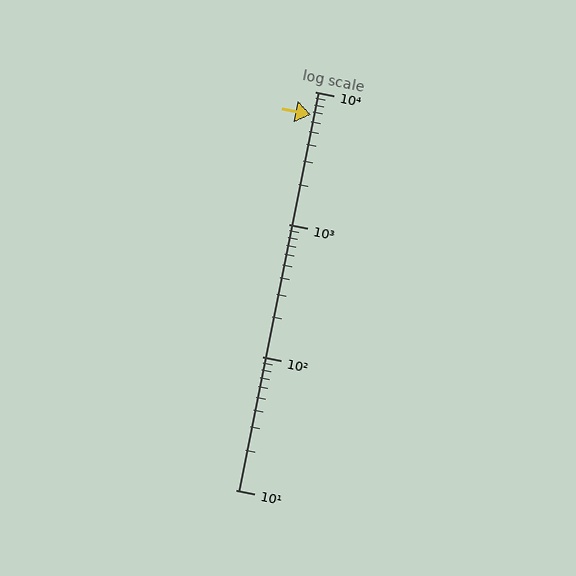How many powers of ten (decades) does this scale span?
The scale spans 3 decades, from 10 to 10000.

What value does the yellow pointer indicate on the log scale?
The pointer indicates approximately 6700.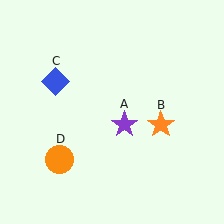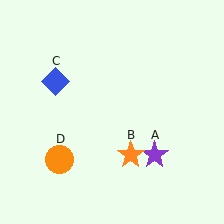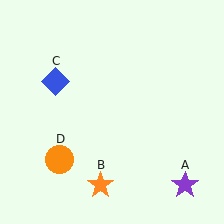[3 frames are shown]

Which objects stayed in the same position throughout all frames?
Blue diamond (object C) and orange circle (object D) remained stationary.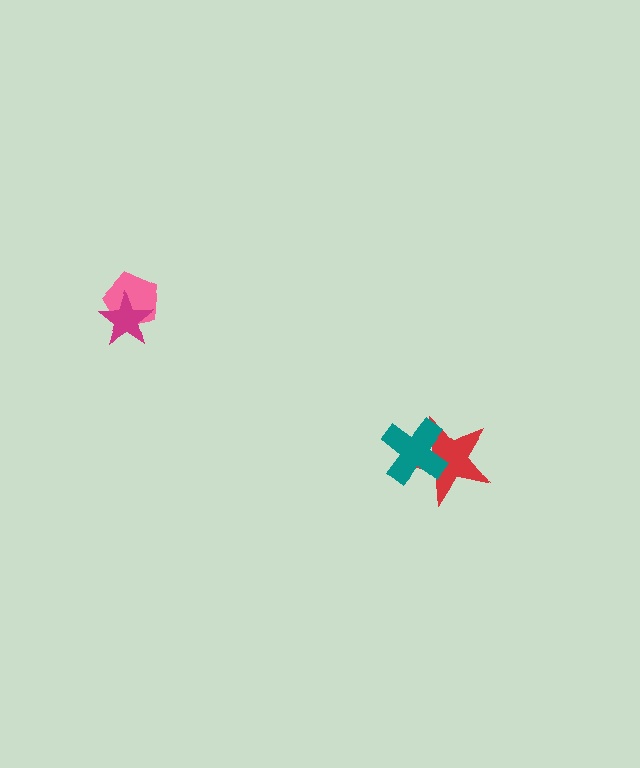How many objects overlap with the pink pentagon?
1 object overlaps with the pink pentagon.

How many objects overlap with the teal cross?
1 object overlaps with the teal cross.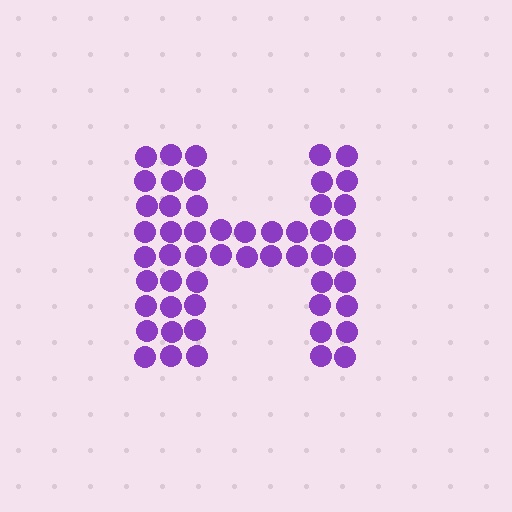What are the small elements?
The small elements are circles.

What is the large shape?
The large shape is the letter H.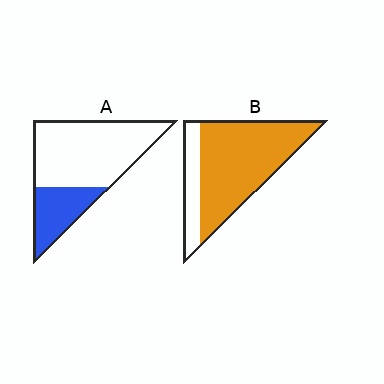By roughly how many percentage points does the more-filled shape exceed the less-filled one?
By roughly 50 percentage points (B over A).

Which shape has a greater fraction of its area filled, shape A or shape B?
Shape B.